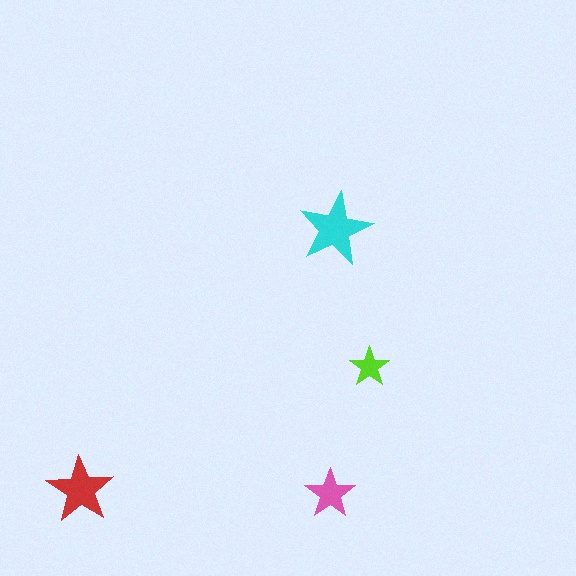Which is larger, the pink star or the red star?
The red one.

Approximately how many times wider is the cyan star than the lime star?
About 2 times wider.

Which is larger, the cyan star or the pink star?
The cyan one.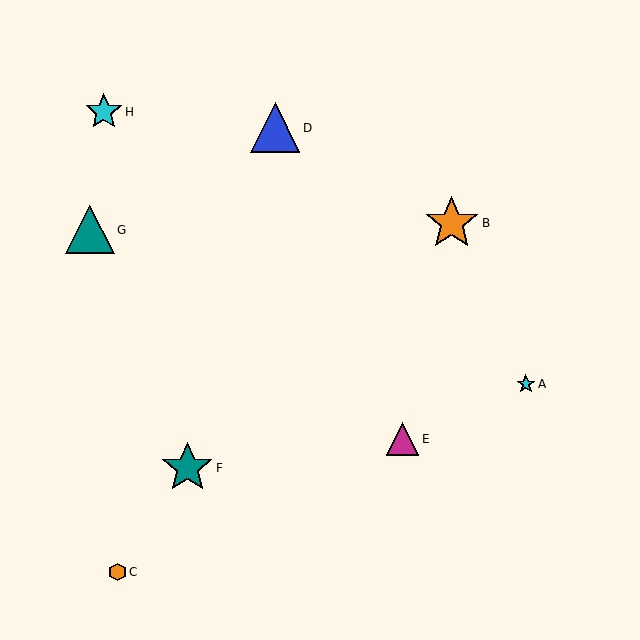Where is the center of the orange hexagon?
The center of the orange hexagon is at (117, 572).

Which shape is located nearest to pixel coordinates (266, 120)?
The blue triangle (labeled D) at (275, 128) is nearest to that location.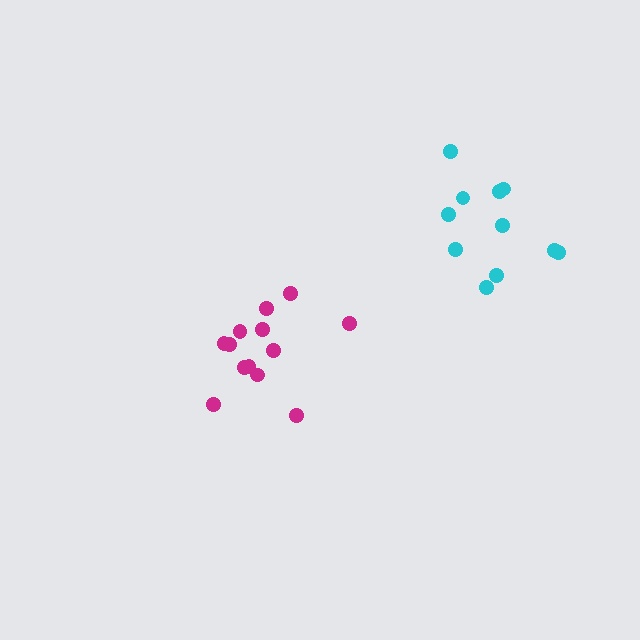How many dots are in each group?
Group 1: 13 dots, Group 2: 11 dots (24 total).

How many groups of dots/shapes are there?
There are 2 groups.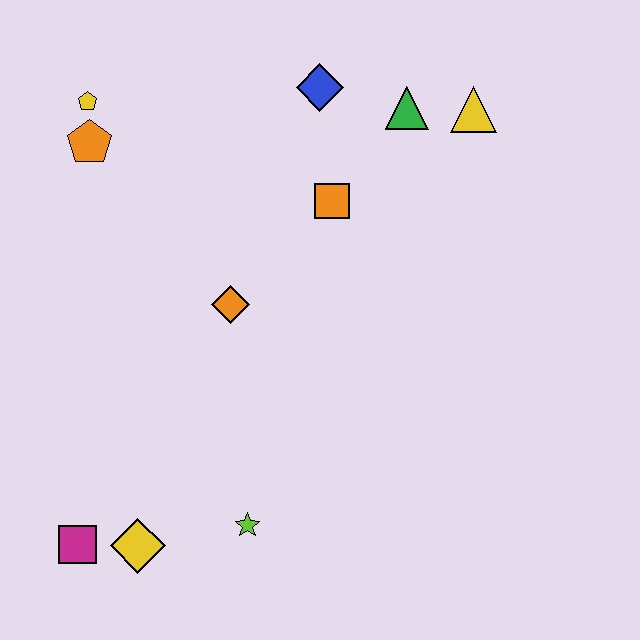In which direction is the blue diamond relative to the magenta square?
The blue diamond is above the magenta square.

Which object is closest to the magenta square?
The yellow diamond is closest to the magenta square.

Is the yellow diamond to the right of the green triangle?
No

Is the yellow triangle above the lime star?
Yes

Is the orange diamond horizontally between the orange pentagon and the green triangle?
Yes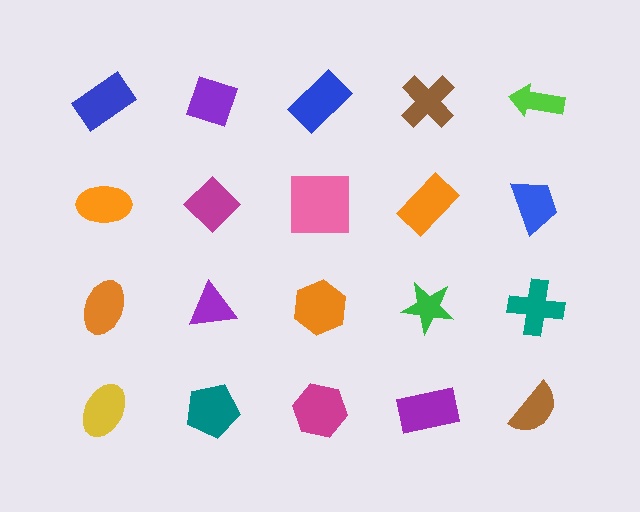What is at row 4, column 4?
A purple rectangle.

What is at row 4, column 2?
A teal pentagon.